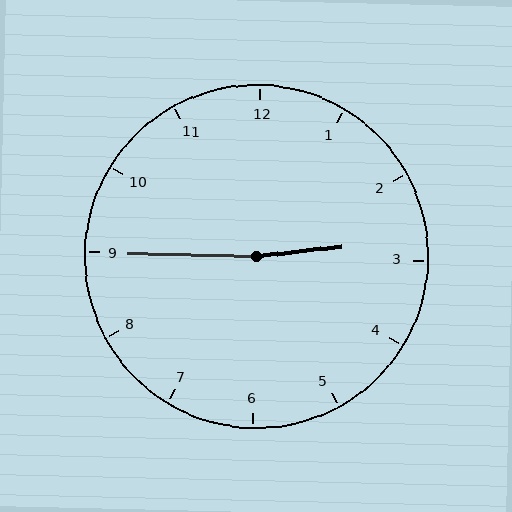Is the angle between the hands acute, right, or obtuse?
It is obtuse.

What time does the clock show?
2:45.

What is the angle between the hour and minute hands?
Approximately 172 degrees.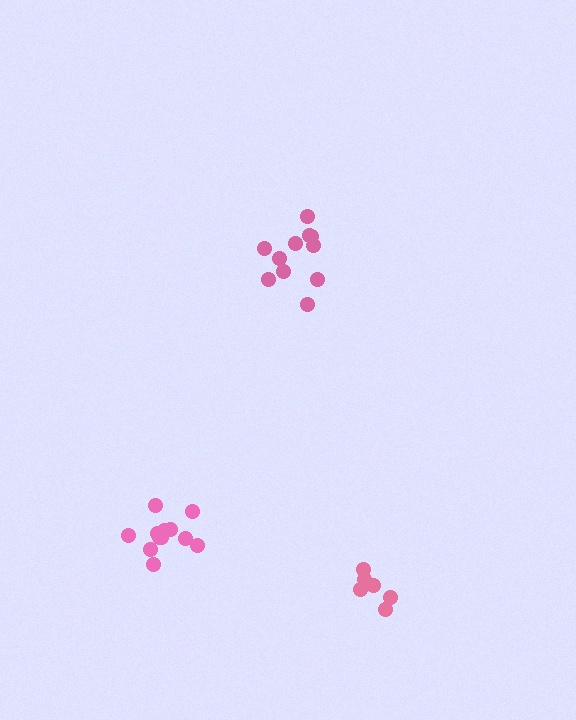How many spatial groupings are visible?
There are 3 spatial groupings.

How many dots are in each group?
Group 1: 11 dots, Group 2: 12 dots, Group 3: 6 dots (29 total).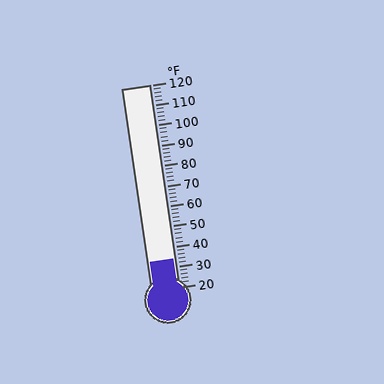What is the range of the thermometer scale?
The thermometer scale ranges from 20°F to 120°F.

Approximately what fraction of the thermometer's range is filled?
The thermometer is filled to approximately 15% of its range.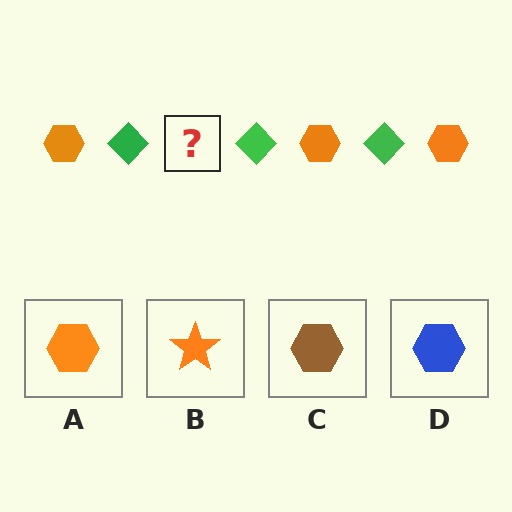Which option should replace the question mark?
Option A.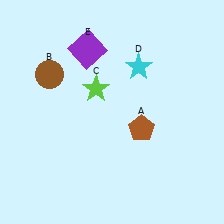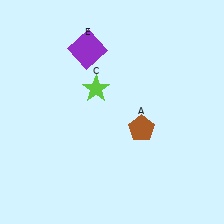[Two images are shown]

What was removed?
The cyan star (D), the brown circle (B) were removed in Image 2.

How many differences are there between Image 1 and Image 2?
There are 2 differences between the two images.